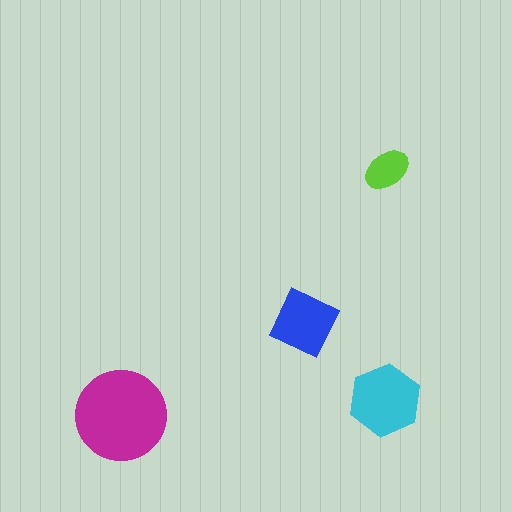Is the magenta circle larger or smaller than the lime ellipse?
Larger.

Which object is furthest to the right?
The lime ellipse is rightmost.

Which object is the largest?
The magenta circle.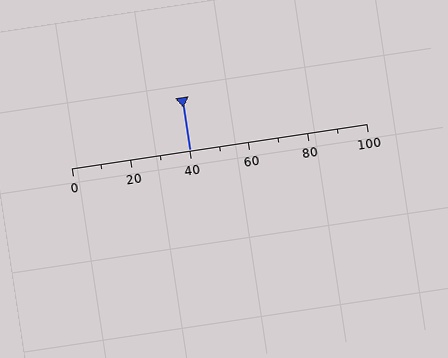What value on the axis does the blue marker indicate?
The marker indicates approximately 40.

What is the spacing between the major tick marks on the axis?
The major ticks are spaced 20 apart.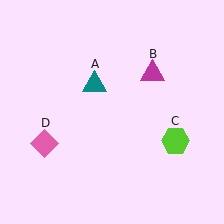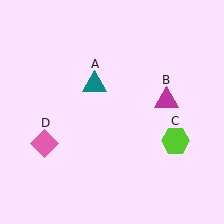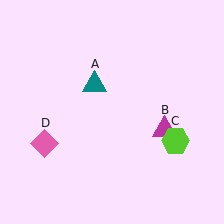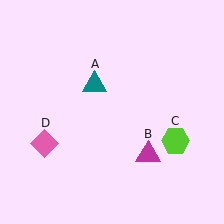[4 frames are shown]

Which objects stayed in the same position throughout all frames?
Teal triangle (object A) and lime hexagon (object C) and pink diamond (object D) remained stationary.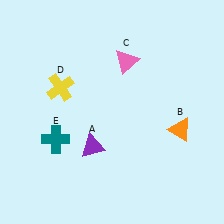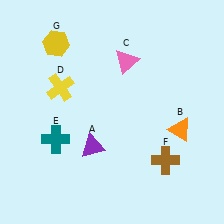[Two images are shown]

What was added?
A brown cross (F), a yellow hexagon (G) were added in Image 2.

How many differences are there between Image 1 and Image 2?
There are 2 differences between the two images.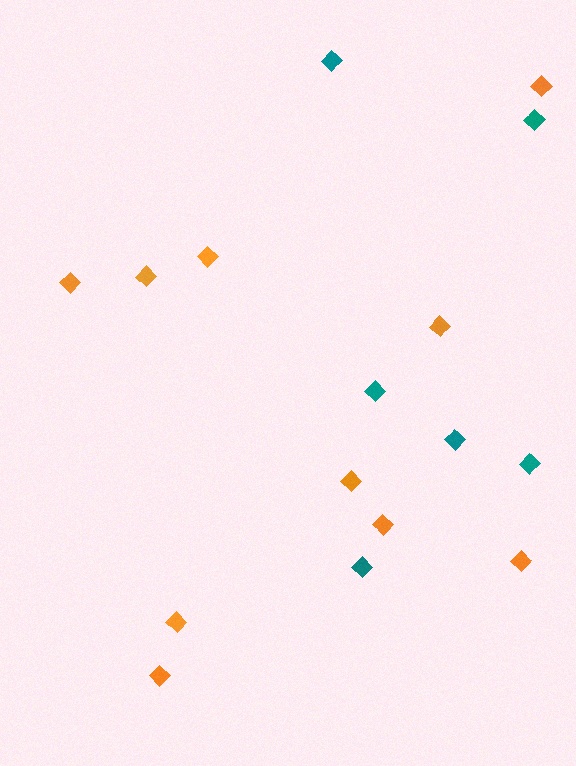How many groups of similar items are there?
There are 2 groups: one group of teal diamonds (6) and one group of orange diamonds (10).